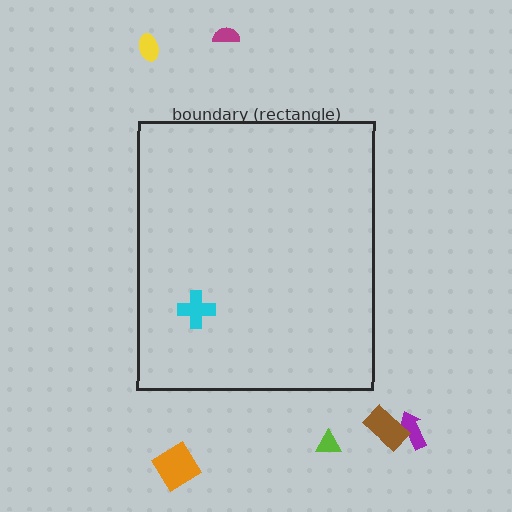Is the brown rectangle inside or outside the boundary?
Outside.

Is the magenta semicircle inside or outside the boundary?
Outside.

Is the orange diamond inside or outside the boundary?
Outside.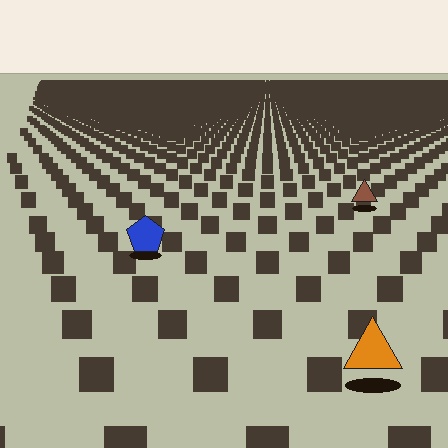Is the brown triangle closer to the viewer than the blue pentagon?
No. The blue pentagon is closer — you can tell from the texture gradient: the ground texture is coarser near it.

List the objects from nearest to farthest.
From nearest to farthest: the orange triangle, the blue pentagon, the brown triangle.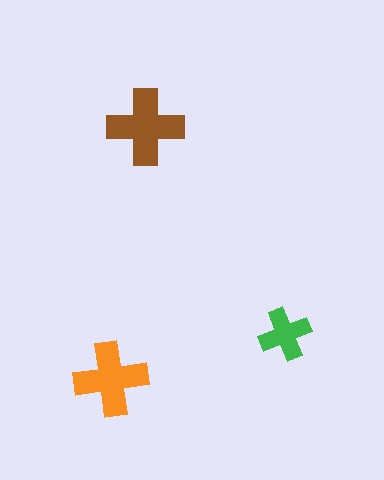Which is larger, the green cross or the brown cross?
The brown one.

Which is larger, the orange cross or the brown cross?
The brown one.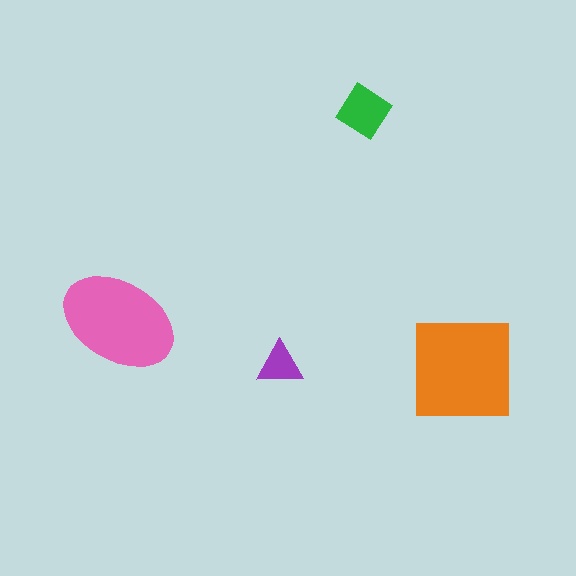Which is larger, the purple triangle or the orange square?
The orange square.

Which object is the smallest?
The purple triangle.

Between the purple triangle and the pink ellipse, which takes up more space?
The pink ellipse.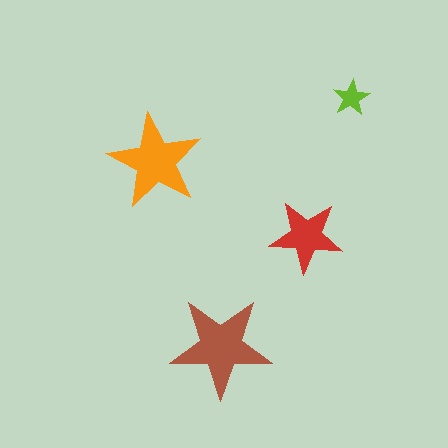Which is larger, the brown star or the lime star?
The brown one.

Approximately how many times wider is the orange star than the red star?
About 1.5 times wider.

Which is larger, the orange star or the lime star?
The orange one.